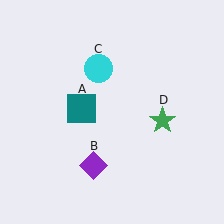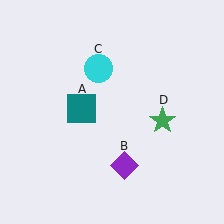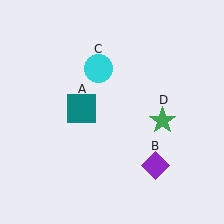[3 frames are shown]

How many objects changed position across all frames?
1 object changed position: purple diamond (object B).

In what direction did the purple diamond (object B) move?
The purple diamond (object B) moved right.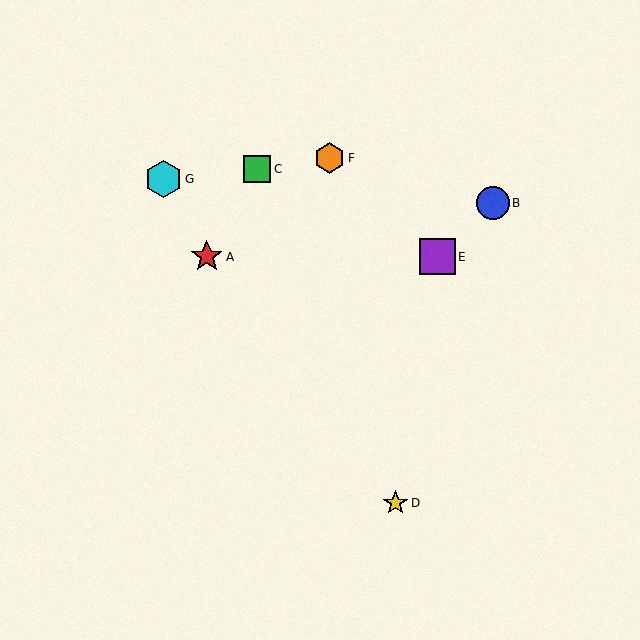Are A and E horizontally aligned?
Yes, both are at y≈257.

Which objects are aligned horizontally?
Objects A, E are aligned horizontally.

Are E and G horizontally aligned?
No, E is at y≈257 and G is at y≈179.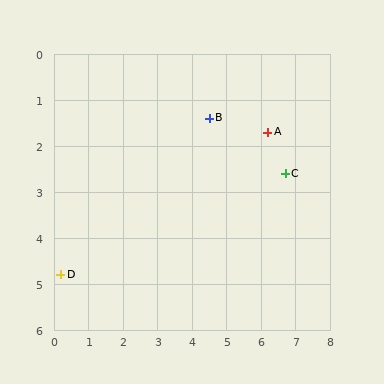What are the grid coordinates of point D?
Point D is at approximately (0.2, 4.8).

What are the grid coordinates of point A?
Point A is at approximately (6.2, 1.7).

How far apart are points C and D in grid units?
Points C and D are about 6.9 grid units apart.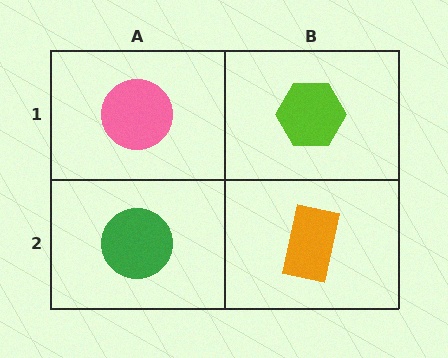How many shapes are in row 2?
2 shapes.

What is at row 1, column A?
A pink circle.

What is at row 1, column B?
A lime hexagon.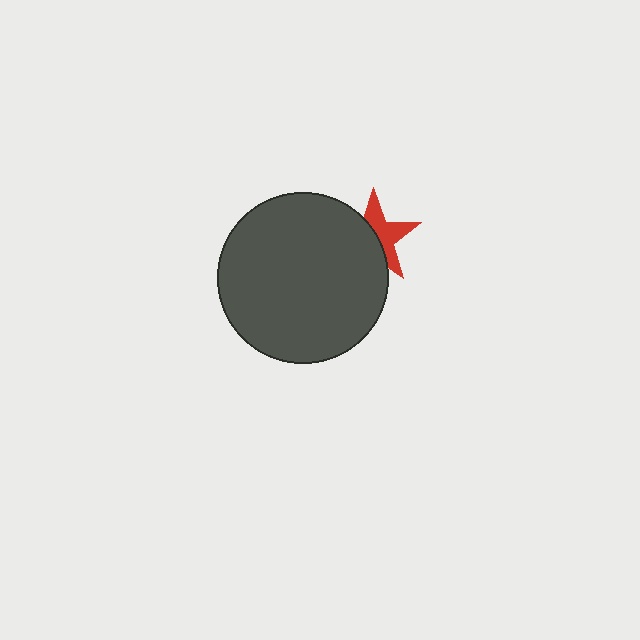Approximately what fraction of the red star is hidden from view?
Roughly 52% of the red star is hidden behind the dark gray circle.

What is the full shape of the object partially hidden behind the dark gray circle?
The partially hidden object is a red star.